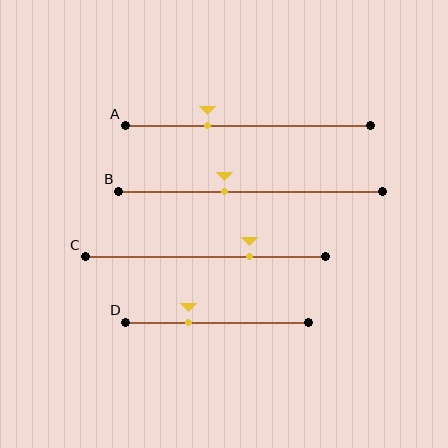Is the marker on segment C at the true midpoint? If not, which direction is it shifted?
No, the marker on segment C is shifted to the right by about 18% of the segment length.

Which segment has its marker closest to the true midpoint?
Segment B has its marker closest to the true midpoint.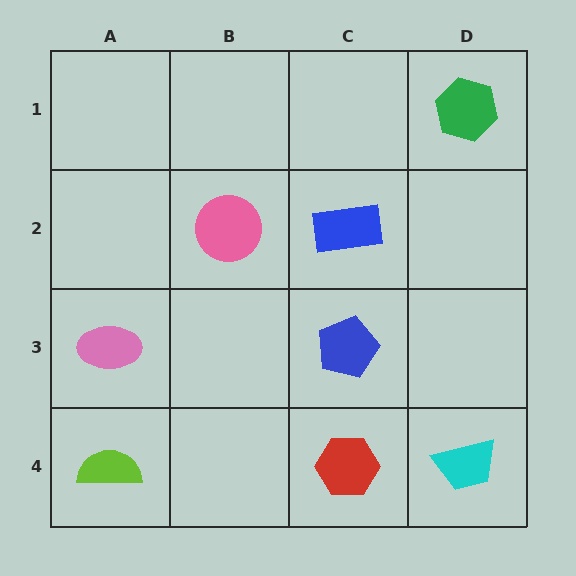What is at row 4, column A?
A lime semicircle.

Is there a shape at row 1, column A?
No, that cell is empty.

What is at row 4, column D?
A cyan trapezoid.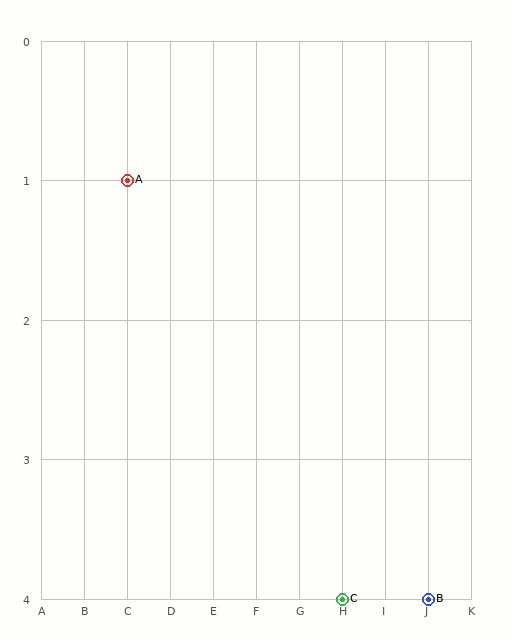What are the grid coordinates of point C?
Point C is at grid coordinates (H, 4).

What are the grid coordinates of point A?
Point A is at grid coordinates (C, 1).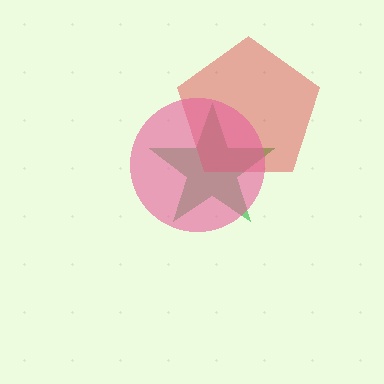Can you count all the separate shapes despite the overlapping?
Yes, there are 3 separate shapes.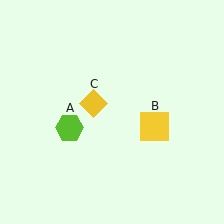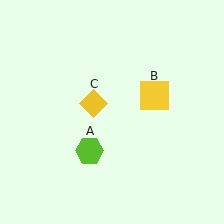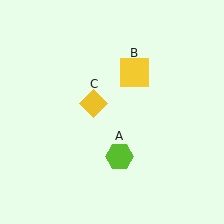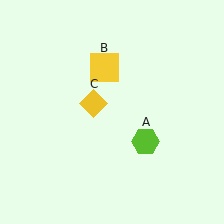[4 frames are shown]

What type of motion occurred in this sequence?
The lime hexagon (object A), yellow square (object B) rotated counterclockwise around the center of the scene.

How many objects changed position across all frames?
2 objects changed position: lime hexagon (object A), yellow square (object B).